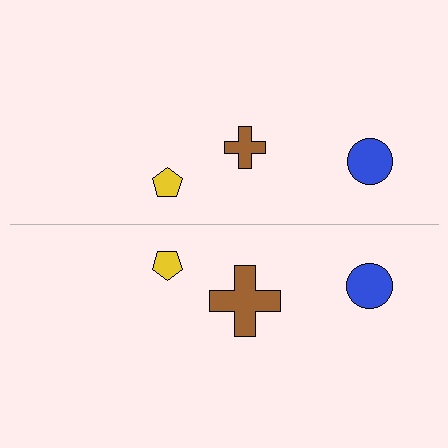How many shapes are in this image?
There are 6 shapes in this image.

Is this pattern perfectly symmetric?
No, the pattern is not perfectly symmetric. The brown cross on the bottom side has a different size than its mirror counterpart.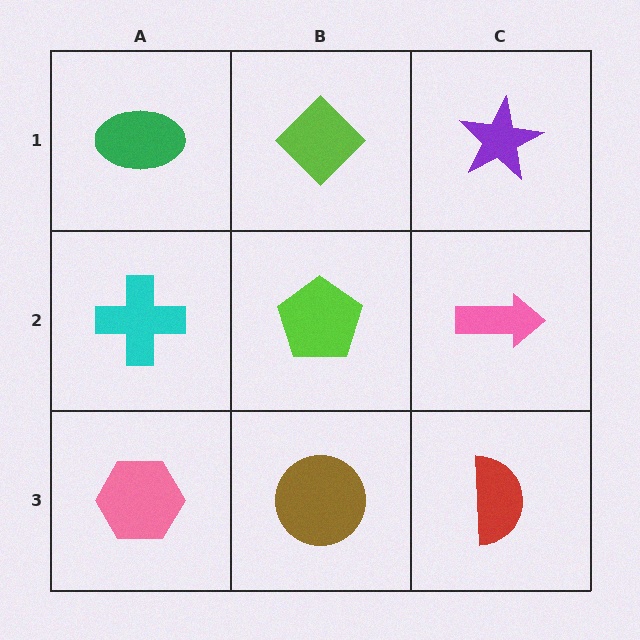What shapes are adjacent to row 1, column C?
A pink arrow (row 2, column C), a lime diamond (row 1, column B).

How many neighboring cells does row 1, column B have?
3.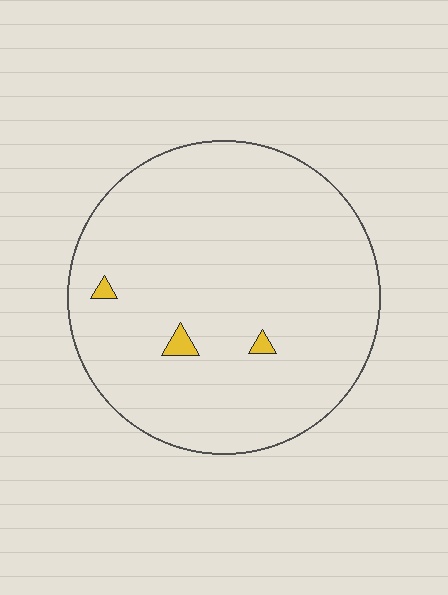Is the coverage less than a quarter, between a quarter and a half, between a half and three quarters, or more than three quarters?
Less than a quarter.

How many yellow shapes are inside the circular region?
3.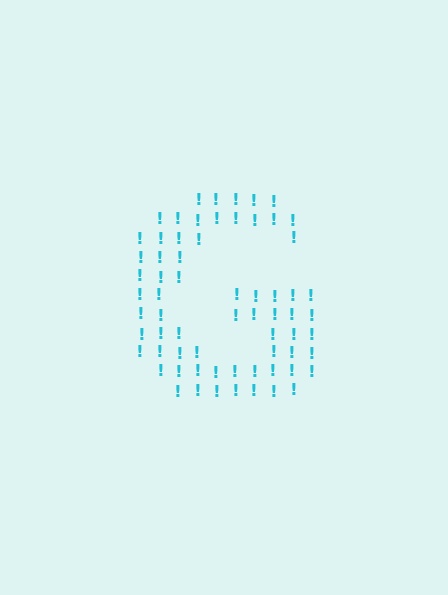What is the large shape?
The large shape is the letter G.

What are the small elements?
The small elements are exclamation marks.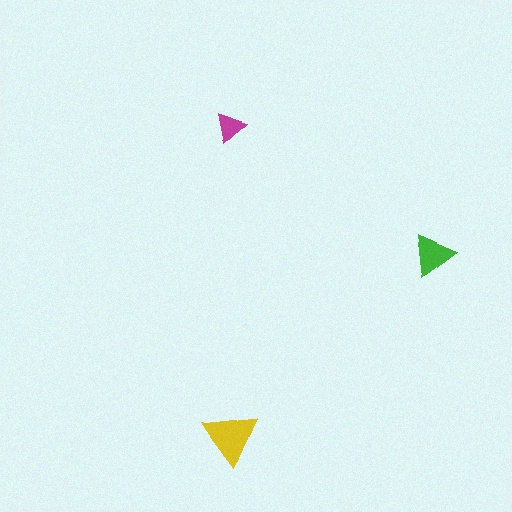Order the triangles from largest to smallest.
the yellow one, the green one, the magenta one.